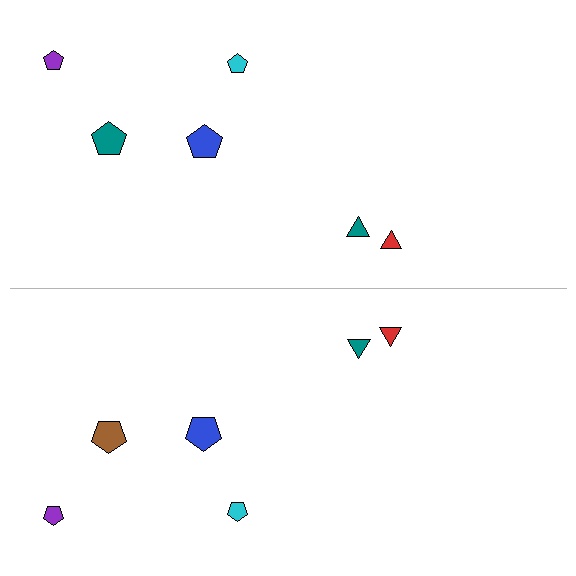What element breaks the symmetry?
The brown pentagon on the bottom side breaks the symmetry — its mirror counterpart is teal.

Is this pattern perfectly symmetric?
No, the pattern is not perfectly symmetric. The brown pentagon on the bottom side breaks the symmetry — its mirror counterpart is teal.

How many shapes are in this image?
There are 12 shapes in this image.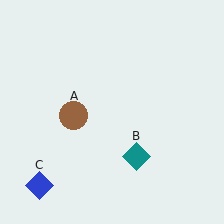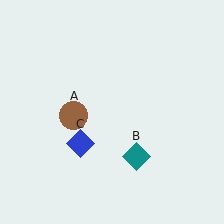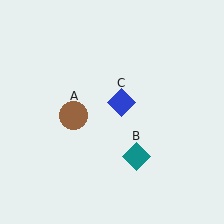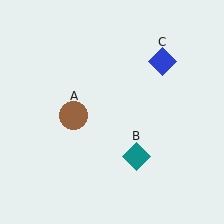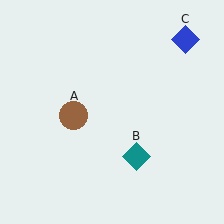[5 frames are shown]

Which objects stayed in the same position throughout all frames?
Brown circle (object A) and teal diamond (object B) remained stationary.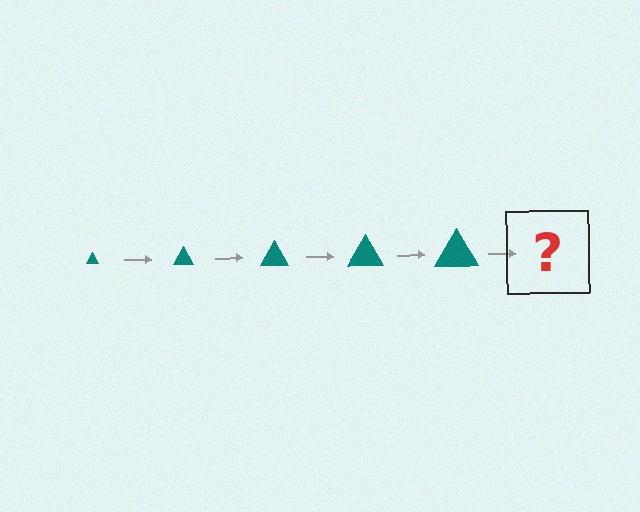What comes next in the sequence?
The next element should be a teal triangle, larger than the previous one.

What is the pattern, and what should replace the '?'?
The pattern is that the triangle gets progressively larger each step. The '?' should be a teal triangle, larger than the previous one.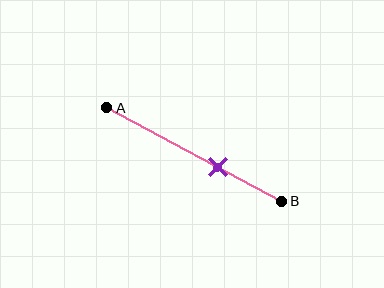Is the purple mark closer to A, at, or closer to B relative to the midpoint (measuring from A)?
The purple mark is closer to point B than the midpoint of segment AB.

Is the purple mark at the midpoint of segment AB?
No, the mark is at about 65% from A, not at the 50% midpoint.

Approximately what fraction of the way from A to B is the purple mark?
The purple mark is approximately 65% of the way from A to B.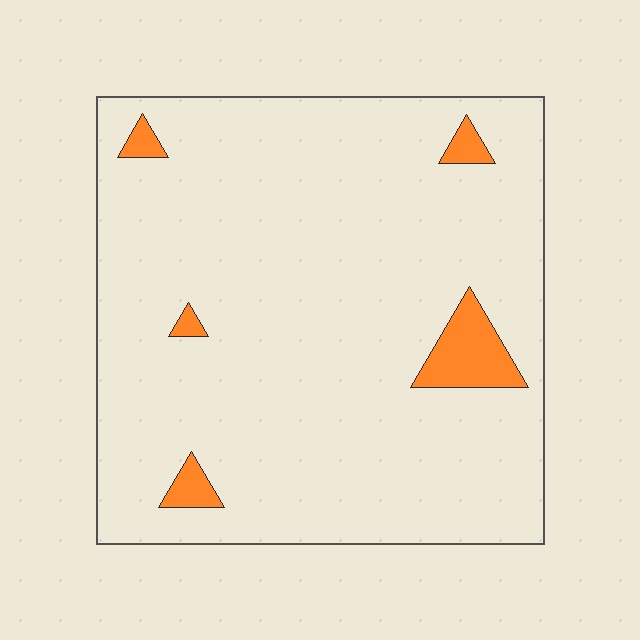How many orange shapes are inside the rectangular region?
5.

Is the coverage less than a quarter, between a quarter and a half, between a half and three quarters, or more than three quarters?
Less than a quarter.